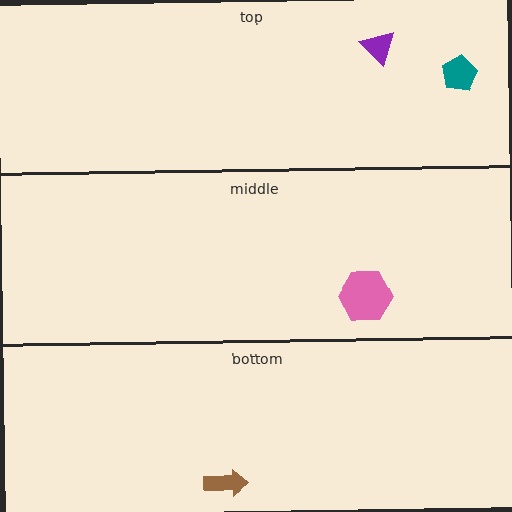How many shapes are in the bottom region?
1.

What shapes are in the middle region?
The pink hexagon.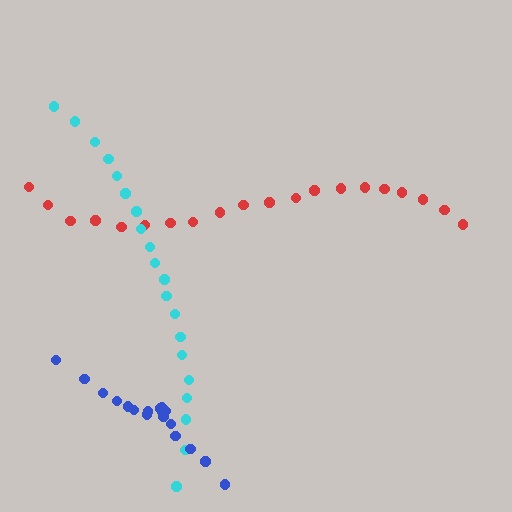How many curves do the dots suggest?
There are 3 distinct paths.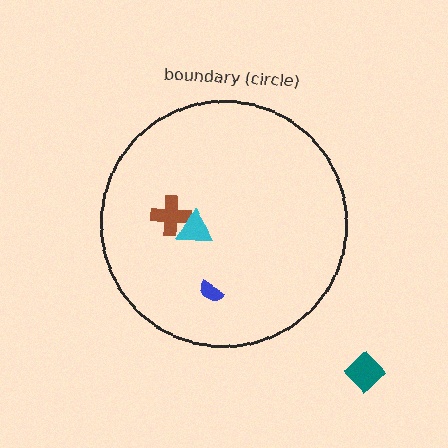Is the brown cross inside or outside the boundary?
Inside.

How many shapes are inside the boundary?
3 inside, 1 outside.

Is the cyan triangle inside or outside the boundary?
Inside.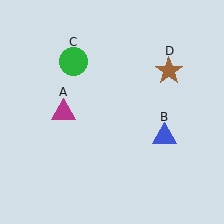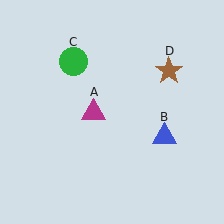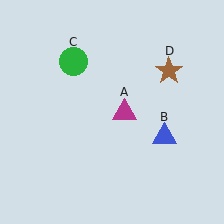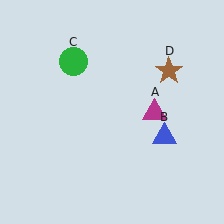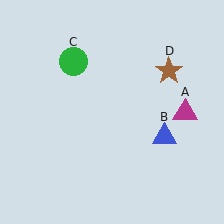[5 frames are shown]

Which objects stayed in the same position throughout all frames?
Blue triangle (object B) and green circle (object C) and brown star (object D) remained stationary.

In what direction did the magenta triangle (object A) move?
The magenta triangle (object A) moved right.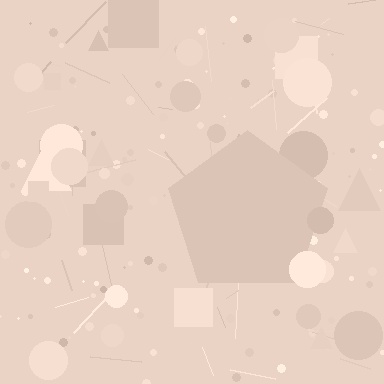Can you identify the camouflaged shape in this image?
The camouflaged shape is a pentagon.